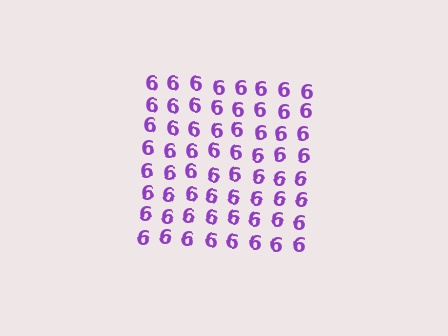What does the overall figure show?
The overall figure shows a square.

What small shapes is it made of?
It is made of small digit 6's.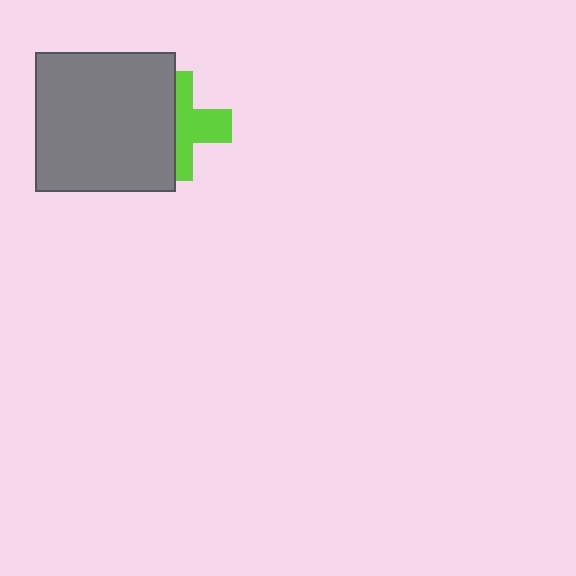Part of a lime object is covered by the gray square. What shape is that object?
It is a cross.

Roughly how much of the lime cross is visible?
About half of it is visible (roughly 52%).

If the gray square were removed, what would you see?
You would see the complete lime cross.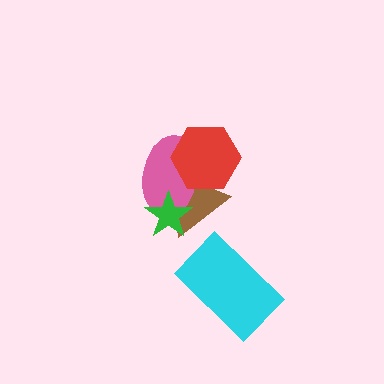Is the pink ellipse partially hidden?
Yes, it is partially covered by another shape.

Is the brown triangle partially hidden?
Yes, it is partially covered by another shape.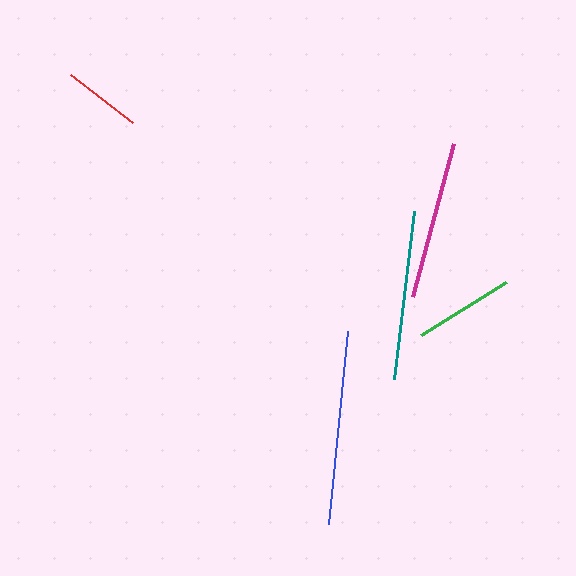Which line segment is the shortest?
The red line is the shortest at approximately 79 pixels.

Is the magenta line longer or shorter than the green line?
The magenta line is longer than the green line.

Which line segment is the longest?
The blue line is the longest at approximately 194 pixels.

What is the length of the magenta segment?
The magenta segment is approximately 158 pixels long.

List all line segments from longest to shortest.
From longest to shortest: blue, teal, magenta, green, red.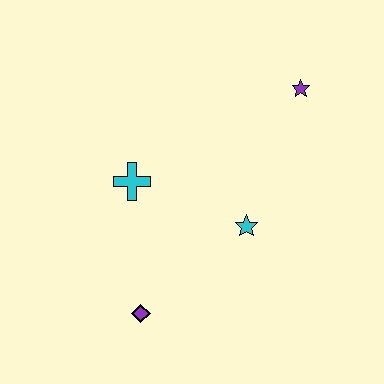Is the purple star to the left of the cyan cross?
No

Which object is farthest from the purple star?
The purple diamond is farthest from the purple star.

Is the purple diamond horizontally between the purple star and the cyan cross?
Yes